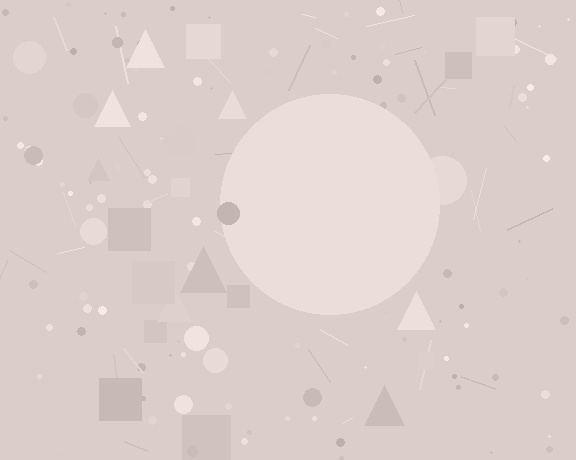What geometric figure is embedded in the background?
A circle is embedded in the background.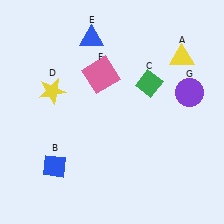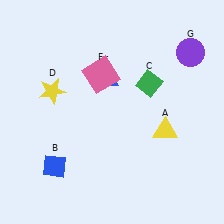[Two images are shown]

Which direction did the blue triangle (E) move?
The blue triangle (E) moved down.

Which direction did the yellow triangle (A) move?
The yellow triangle (A) moved down.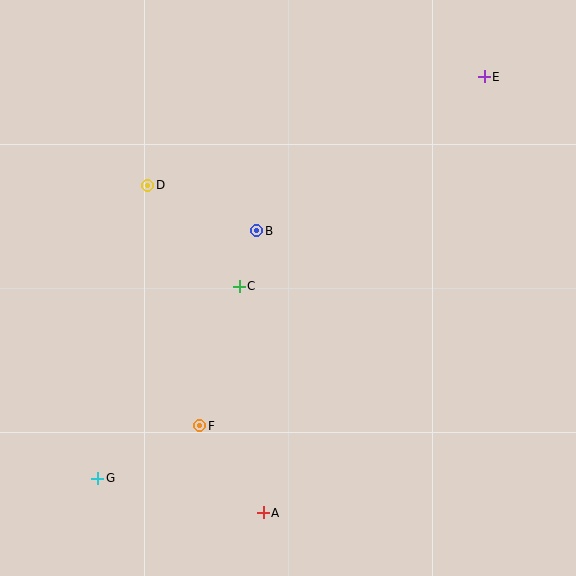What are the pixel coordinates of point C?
Point C is at (239, 286).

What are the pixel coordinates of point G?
Point G is at (98, 478).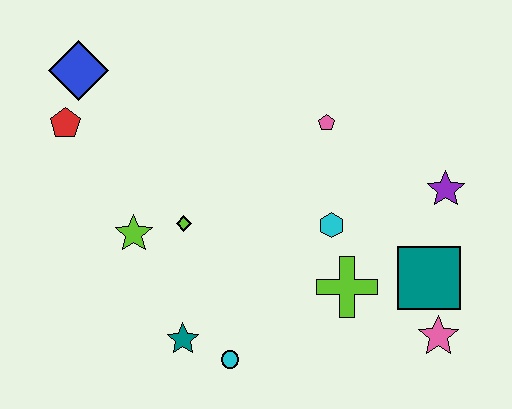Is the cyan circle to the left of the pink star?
Yes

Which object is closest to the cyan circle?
The teal star is closest to the cyan circle.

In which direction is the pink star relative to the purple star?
The pink star is below the purple star.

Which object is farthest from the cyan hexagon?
The blue diamond is farthest from the cyan hexagon.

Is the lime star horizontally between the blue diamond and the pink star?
Yes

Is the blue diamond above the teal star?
Yes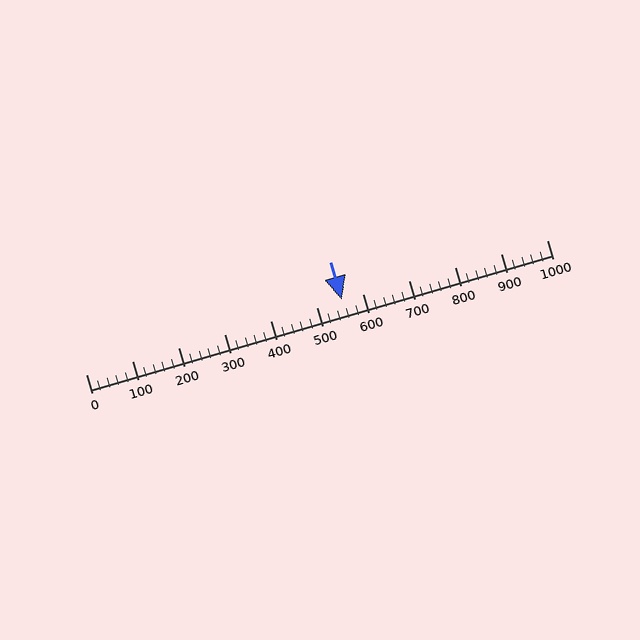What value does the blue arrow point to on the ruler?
The blue arrow points to approximately 556.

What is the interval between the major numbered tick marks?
The major tick marks are spaced 100 units apart.